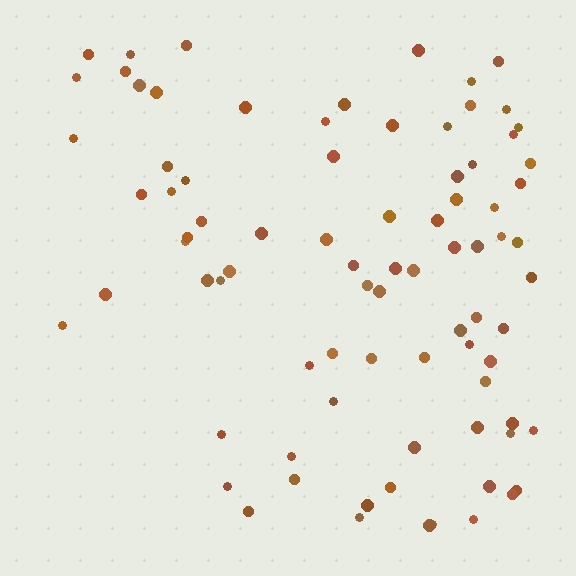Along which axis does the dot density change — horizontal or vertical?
Horizontal.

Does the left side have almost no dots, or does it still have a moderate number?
Still a moderate number, just noticeably fewer than the right.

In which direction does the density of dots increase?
From left to right, with the right side densest.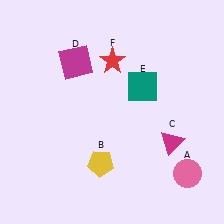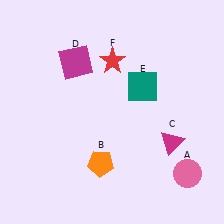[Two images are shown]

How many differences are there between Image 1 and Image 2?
There is 1 difference between the two images.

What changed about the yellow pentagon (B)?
In Image 1, B is yellow. In Image 2, it changed to orange.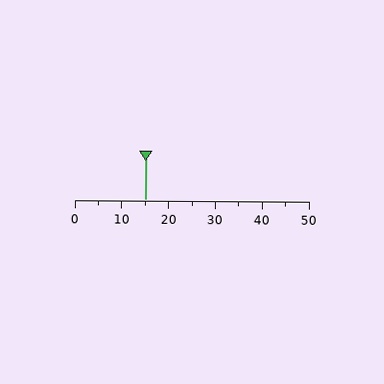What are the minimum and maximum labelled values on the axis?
The axis runs from 0 to 50.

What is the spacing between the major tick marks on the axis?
The major ticks are spaced 10 apart.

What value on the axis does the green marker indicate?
The marker indicates approximately 15.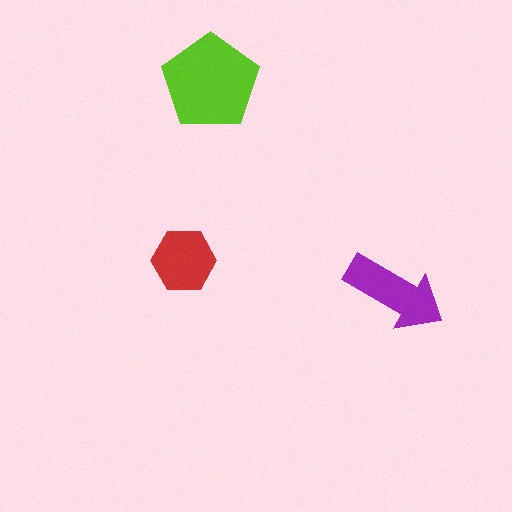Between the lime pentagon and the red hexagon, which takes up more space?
The lime pentagon.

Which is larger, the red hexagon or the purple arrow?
The purple arrow.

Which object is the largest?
The lime pentagon.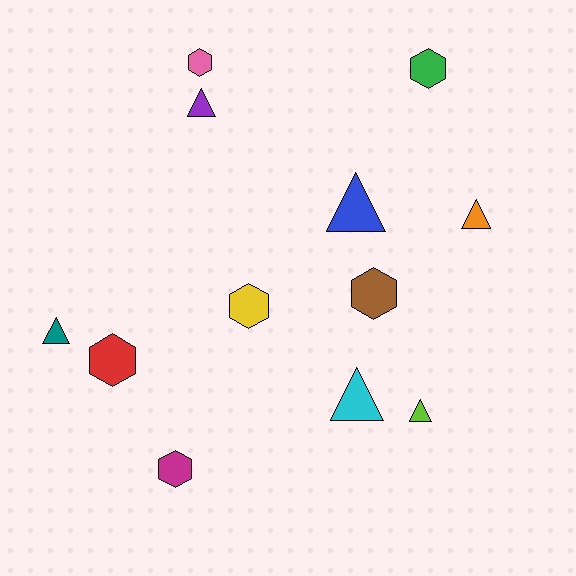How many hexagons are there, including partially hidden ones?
There are 6 hexagons.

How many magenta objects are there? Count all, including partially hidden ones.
There is 1 magenta object.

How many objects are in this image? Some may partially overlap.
There are 12 objects.